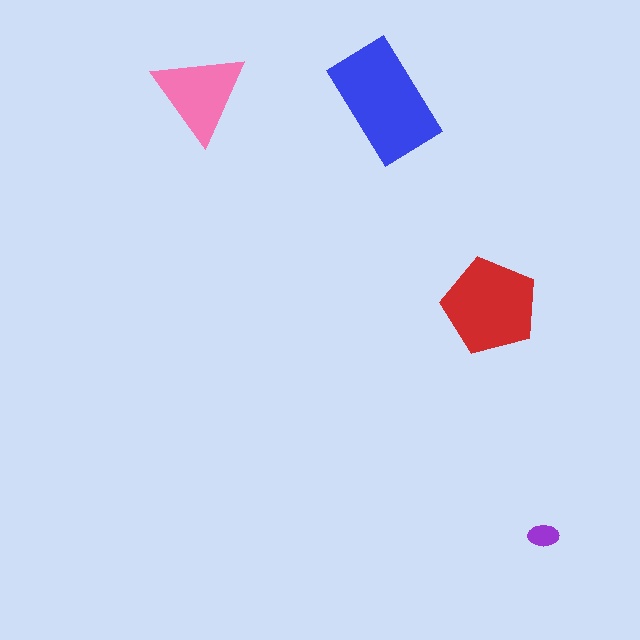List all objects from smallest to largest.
The purple ellipse, the pink triangle, the red pentagon, the blue rectangle.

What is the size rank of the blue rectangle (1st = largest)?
1st.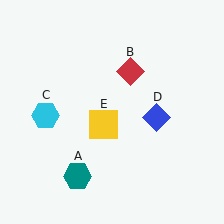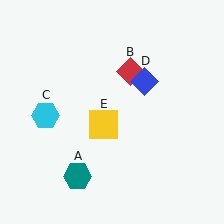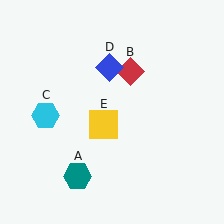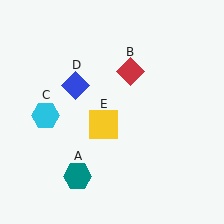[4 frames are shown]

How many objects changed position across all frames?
1 object changed position: blue diamond (object D).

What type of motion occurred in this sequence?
The blue diamond (object D) rotated counterclockwise around the center of the scene.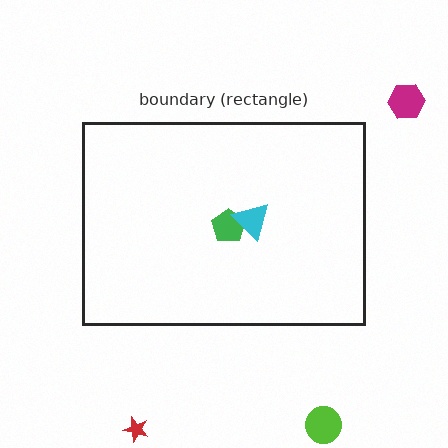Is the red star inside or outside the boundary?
Outside.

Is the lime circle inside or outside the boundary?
Outside.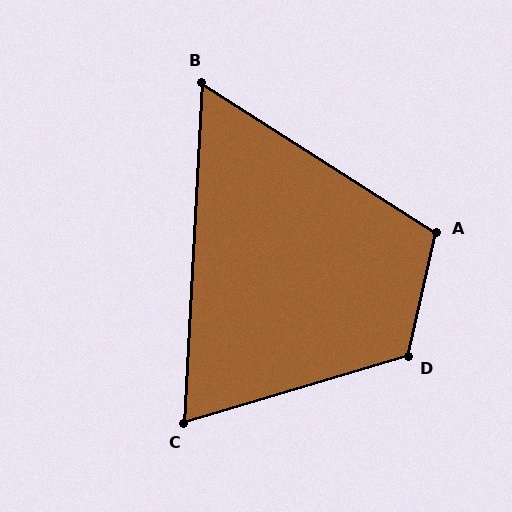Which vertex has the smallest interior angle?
B, at approximately 60 degrees.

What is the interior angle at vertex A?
Approximately 110 degrees (obtuse).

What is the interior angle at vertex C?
Approximately 70 degrees (acute).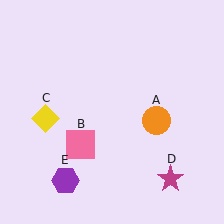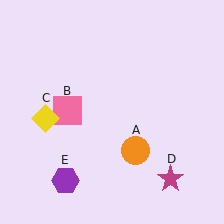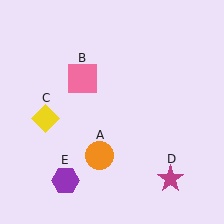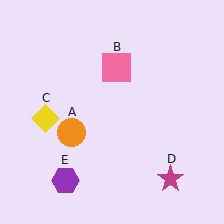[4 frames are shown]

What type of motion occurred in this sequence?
The orange circle (object A), pink square (object B) rotated clockwise around the center of the scene.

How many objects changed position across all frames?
2 objects changed position: orange circle (object A), pink square (object B).